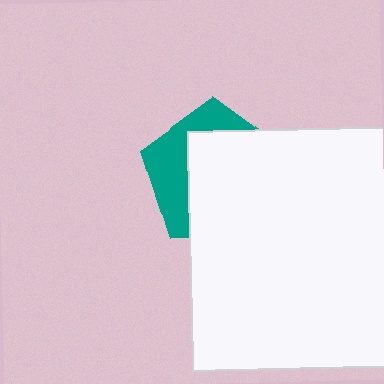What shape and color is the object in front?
The object in front is a white rectangle.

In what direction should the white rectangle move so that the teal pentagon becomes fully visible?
The white rectangle should move toward the lower-right. That is the shortest direction to clear the overlap and leave the teal pentagon fully visible.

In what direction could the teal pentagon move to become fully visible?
The teal pentagon could move toward the upper-left. That would shift it out from behind the white rectangle entirely.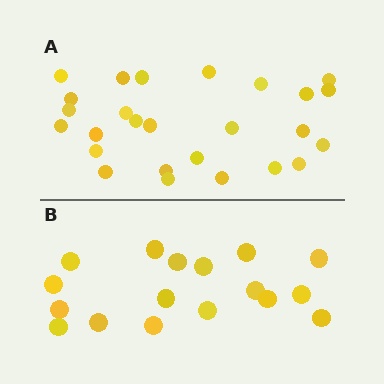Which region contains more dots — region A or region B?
Region A (the top region) has more dots.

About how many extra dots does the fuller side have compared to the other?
Region A has roughly 8 or so more dots than region B.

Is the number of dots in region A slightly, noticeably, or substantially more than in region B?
Region A has substantially more. The ratio is roughly 1.5 to 1.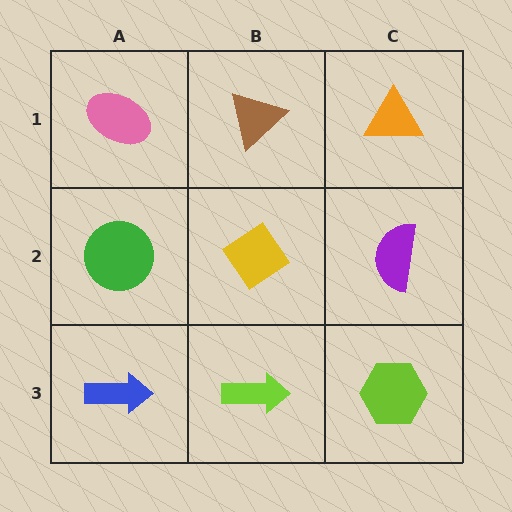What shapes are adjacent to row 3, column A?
A green circle (row 2, column A), a lime arrow (row 3, column B).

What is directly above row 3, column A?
A green circle.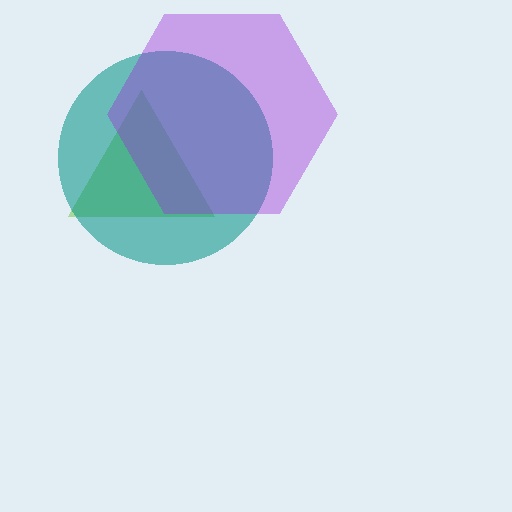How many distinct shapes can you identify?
There are 3 distinct shapes: a lime triangle, a teal circle, a purple hexagon.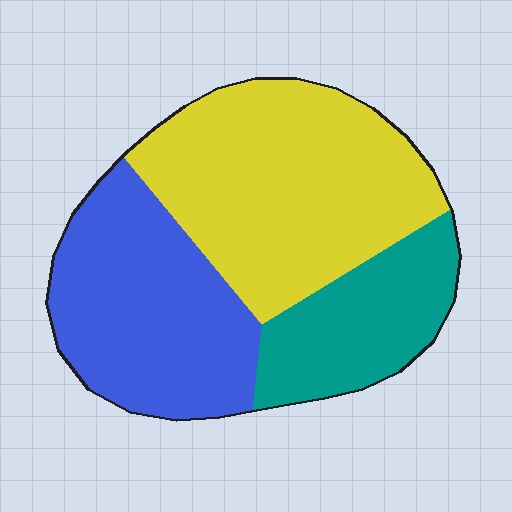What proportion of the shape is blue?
Blue takes up about one third (1/3) of the shape.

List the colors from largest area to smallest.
From largest to smallest: yellow, blue, teal.